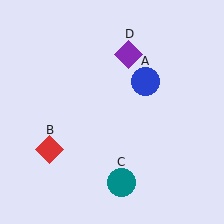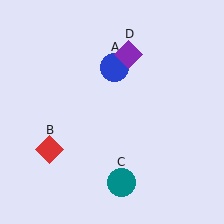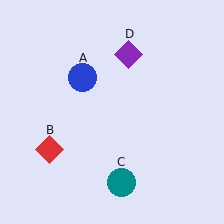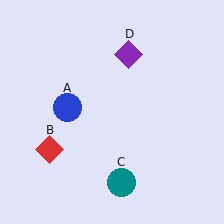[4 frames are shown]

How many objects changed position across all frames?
1 object changed position: blue circle (object A).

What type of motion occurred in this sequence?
The blue circle (object A) rotated counterclockwise around the center of the scene.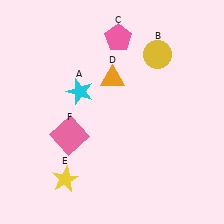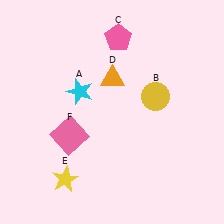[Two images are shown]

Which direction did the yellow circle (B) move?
The yellow circle (B) moved down.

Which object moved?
The yellow circle (B) moved down.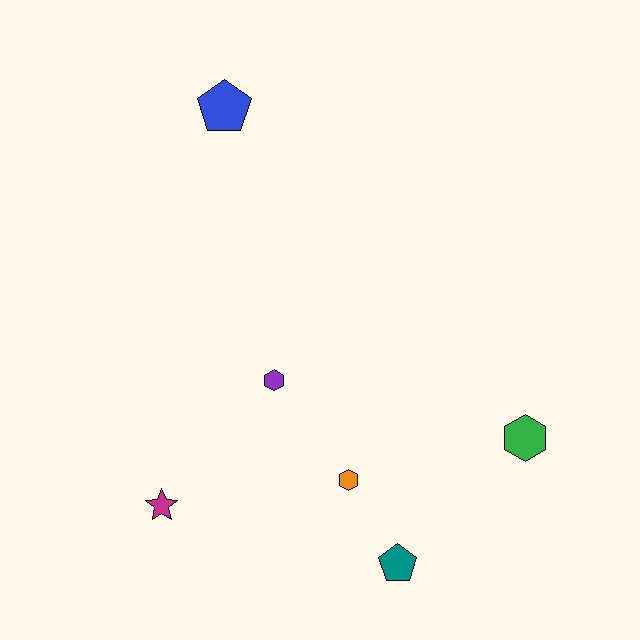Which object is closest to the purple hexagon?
The orange hexagon is closest to the purple hexagon.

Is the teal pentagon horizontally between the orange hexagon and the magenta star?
No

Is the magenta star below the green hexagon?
Yes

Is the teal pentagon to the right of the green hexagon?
No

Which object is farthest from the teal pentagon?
The blue pentagon is farthest from the teal pentagon.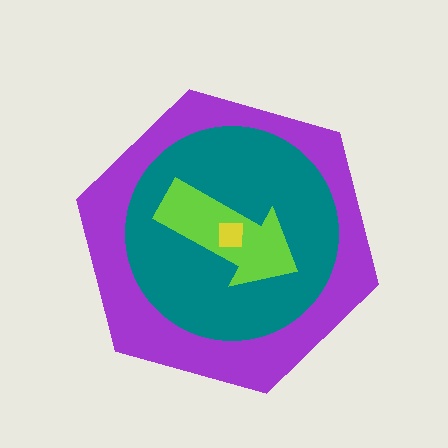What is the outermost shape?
The purple hexagon.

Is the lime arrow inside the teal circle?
Yes.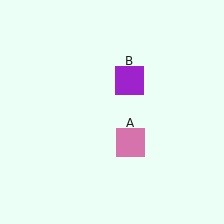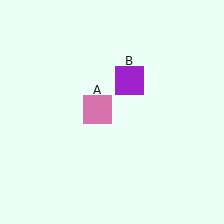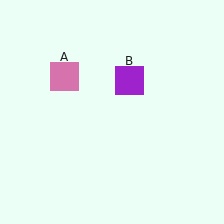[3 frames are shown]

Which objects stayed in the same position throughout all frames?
Purple square (object B) remained stationary.